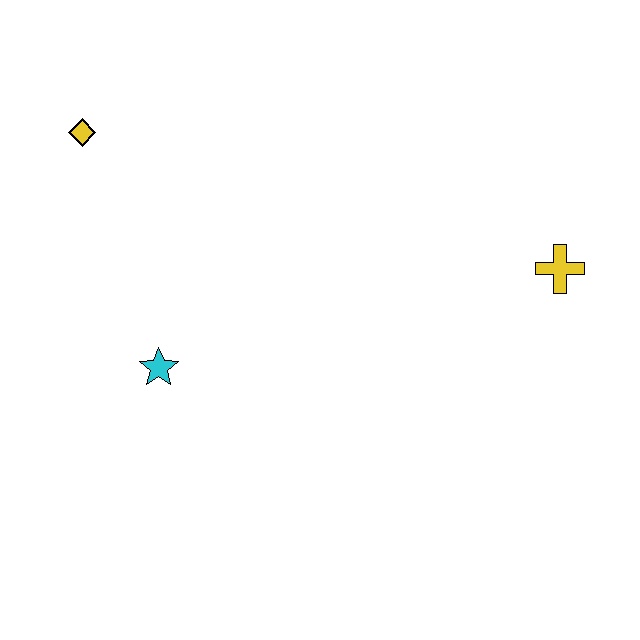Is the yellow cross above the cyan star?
Yes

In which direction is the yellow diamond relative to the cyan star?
The yellow diamond is above the cyan star.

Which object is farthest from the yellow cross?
The yellow diamond is farthest from the yellow cross.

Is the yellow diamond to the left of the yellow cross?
Yes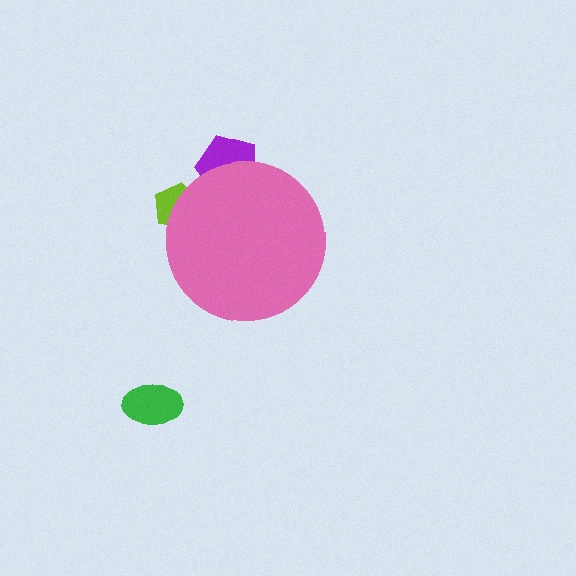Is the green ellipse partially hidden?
No, the green ellipse is fully visible.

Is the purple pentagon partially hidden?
Yes, the purple pentagon is partially hidden behind the pink circle.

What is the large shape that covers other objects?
A pink circle.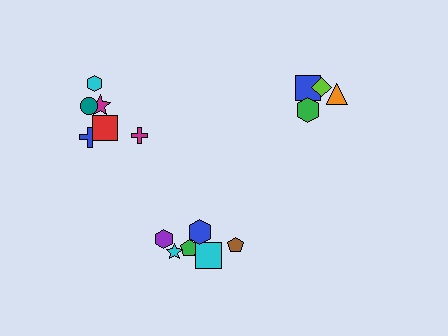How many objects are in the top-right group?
There are 4 objects.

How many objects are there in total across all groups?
There are 16 objects.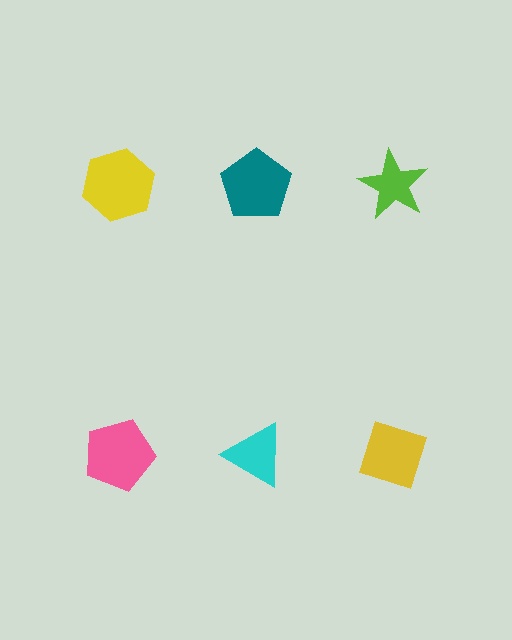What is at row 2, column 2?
A cyan triangle.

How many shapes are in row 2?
3 shapes.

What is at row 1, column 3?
A lime star.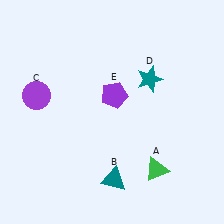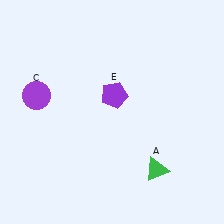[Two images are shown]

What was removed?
The teal triangle (B), the teal star (D) were removed in Image 2.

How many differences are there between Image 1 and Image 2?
There are 2 differences between the two images.